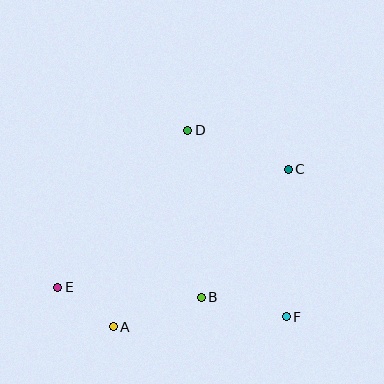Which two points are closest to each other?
Points A and E are closest to each other.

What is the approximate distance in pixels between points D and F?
The distance between D and F is approximately 211 pixels.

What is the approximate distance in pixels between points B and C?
The distance between B and C is approximately 155 pixels.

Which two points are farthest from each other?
Points C and E are farthest from each other.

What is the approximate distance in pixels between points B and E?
The distance between B and E is approximately 144 pixels.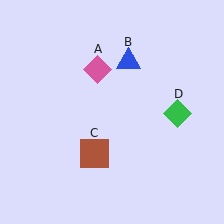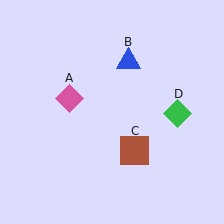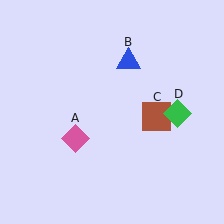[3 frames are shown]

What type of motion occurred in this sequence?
The pink diamond (object A), brown square (object C) rotated counterclockwise around the center of the scene.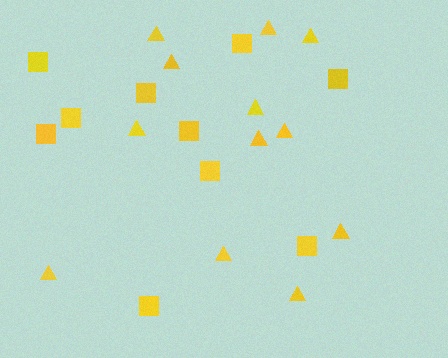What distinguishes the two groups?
There are 2 groups: one group of triangles (12) and one group of squares (10).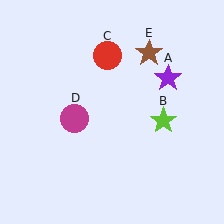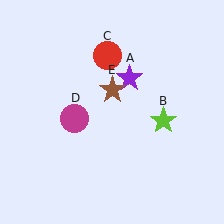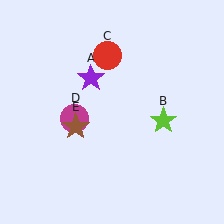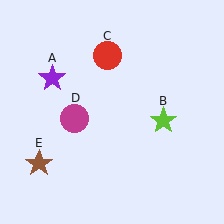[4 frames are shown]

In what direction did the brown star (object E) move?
The brown star (object E) moved down and to the left.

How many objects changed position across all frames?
2 objects changed position: purple star (object A), brown star (object E).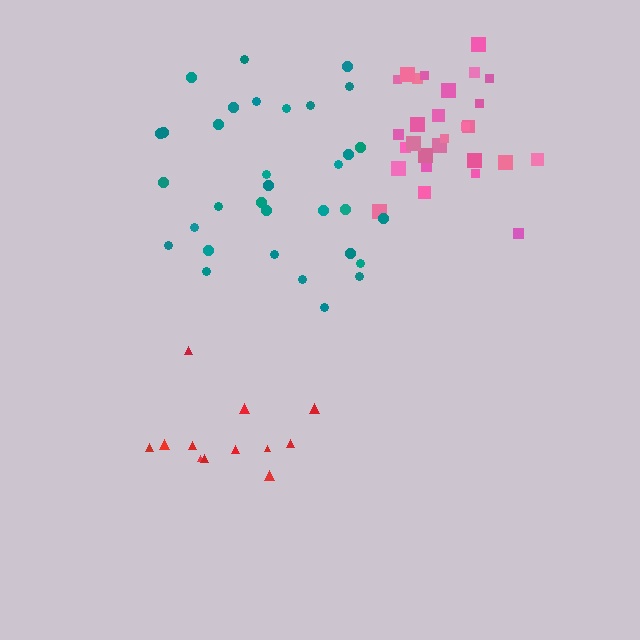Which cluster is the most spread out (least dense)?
Red.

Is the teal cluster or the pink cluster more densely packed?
Pink.